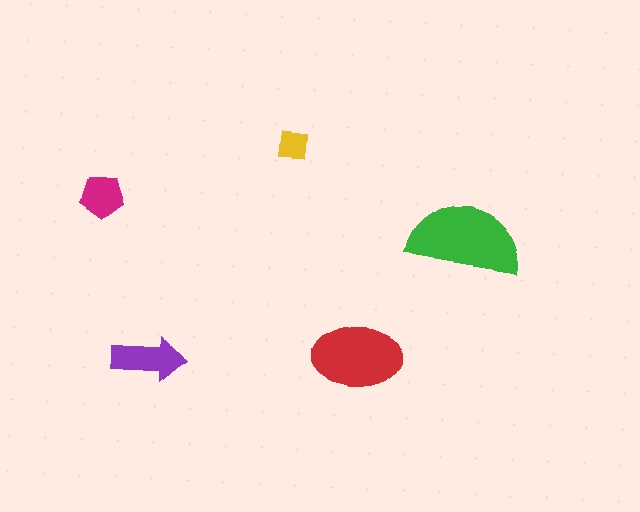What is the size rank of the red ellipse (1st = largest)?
2nd.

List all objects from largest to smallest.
The green semicircle, the red ellipse, the purple arrow, the magenta pentagon, the yellow square.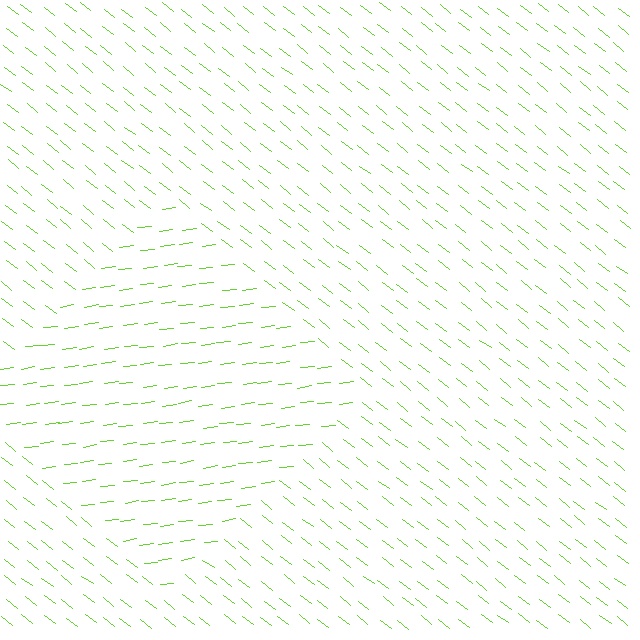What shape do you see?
I see a diamond.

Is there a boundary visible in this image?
Yes, there is a texture boundary formed by a change in line orientation.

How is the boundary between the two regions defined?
The boundary is defined purely by a change in line orientation (approximately 45 degrees difference). All lines are the same color and thickness.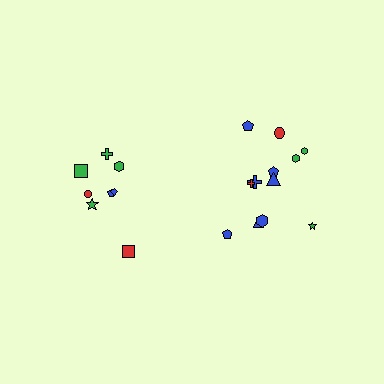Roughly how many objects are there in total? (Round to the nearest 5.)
Roughly 20 objects in total.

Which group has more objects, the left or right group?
The right group.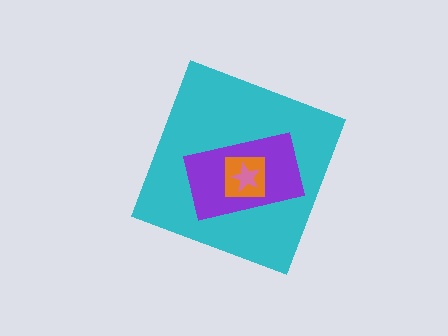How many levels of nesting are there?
4.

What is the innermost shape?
The pink star.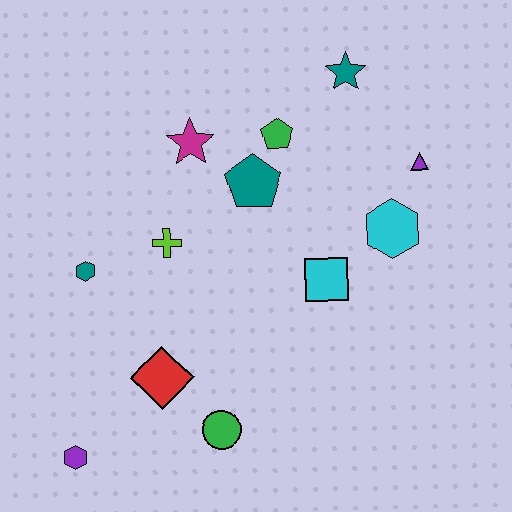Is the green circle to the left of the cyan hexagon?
Yes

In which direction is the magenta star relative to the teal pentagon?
The magenta star is to the left of the teal pentagon.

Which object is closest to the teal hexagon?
The lime cross is closest to the teal hexagon.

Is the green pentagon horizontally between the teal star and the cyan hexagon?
No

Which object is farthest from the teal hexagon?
The purple triangle is farthest from the teal hexagon.